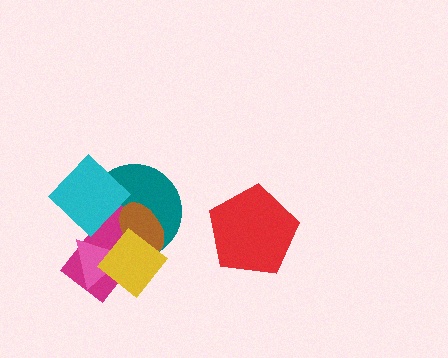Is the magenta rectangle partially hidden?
Yes, it is partially covered by another shape.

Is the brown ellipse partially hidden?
Yes, it is partially covered by another shape.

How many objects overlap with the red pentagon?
0 objects overlap with the red pentagon.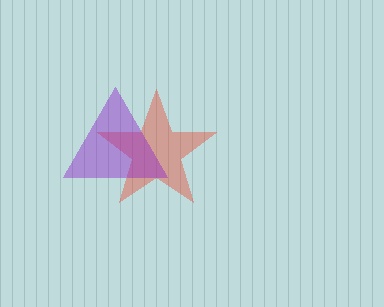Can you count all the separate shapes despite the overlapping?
Yes, there are 2 separate shapes.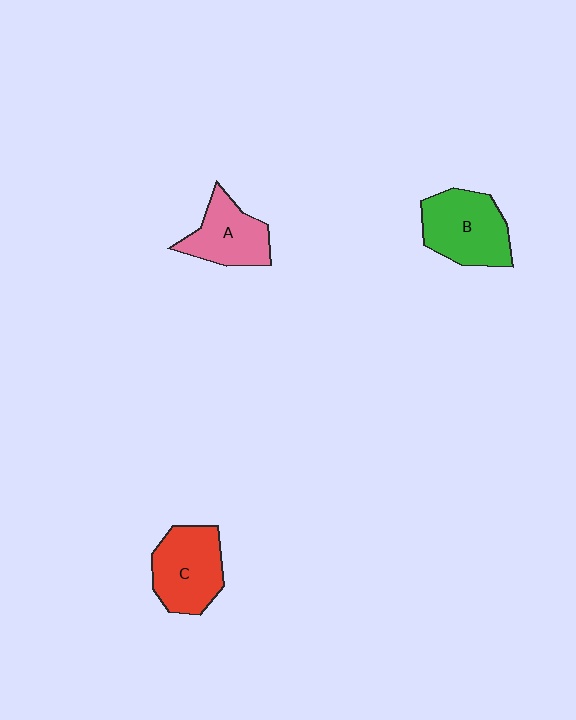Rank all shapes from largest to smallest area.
From largest to smallest: B (green), C (red), A (pink).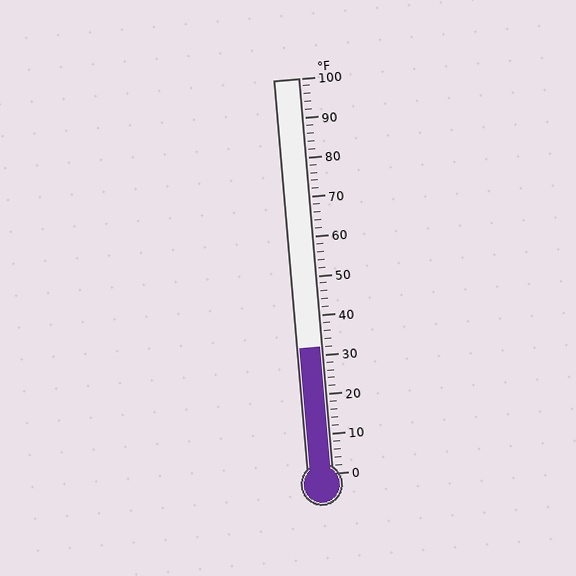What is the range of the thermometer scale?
The thermometer scale ranges from 0°F to 100°F.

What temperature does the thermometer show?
The thermometer shows approximately 32°F.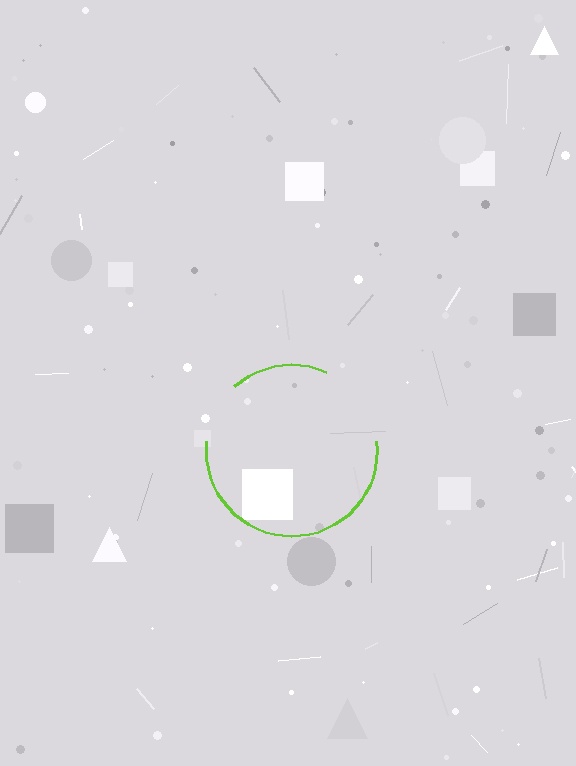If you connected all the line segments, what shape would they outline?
They would outline a circle.